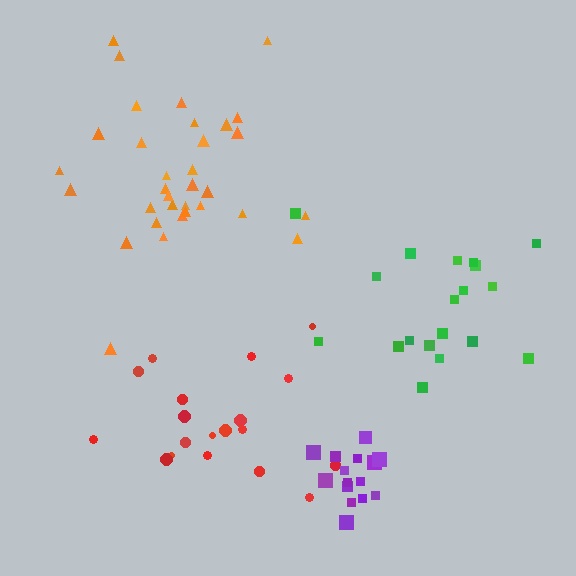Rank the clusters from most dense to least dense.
purple, orange, red, green.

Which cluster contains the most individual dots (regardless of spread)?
Orange (33).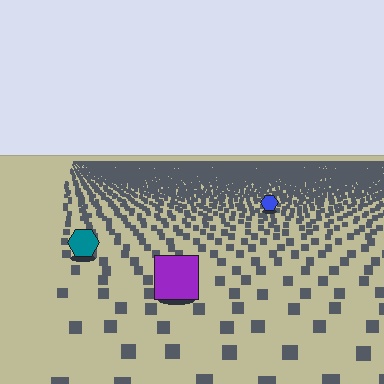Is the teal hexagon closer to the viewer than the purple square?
No. The purple square is closer — you can tell from the texture gradient: the ground texture is coarser near it.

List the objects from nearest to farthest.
From nearest to farthest: the purple square, the teal hexagon, the blue hexagon.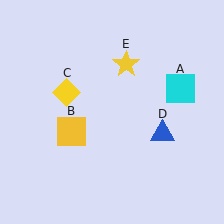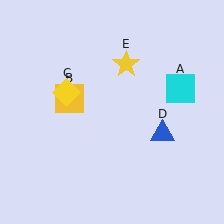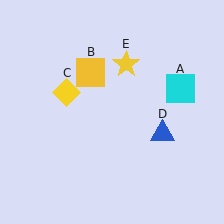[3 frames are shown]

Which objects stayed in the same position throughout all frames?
Cyan square (object A) and yellow diamond (object C) and blue triangle (object D) and yellow star (object E) remained stationary.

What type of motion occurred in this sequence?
The yellow square (object B) rotated clockwise around the center of the scene.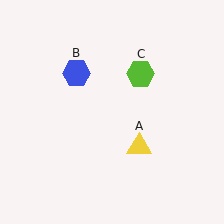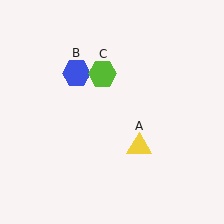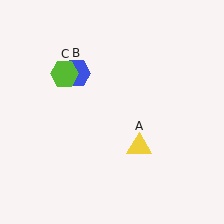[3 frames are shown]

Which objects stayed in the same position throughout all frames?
Yellow triangle (object A) and blue hexagon (object B) remained stationary.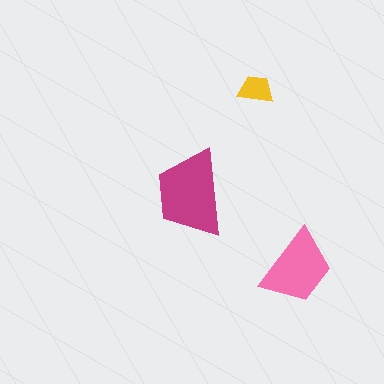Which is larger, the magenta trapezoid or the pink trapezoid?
The magenta one.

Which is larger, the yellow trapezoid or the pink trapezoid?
The pink one.